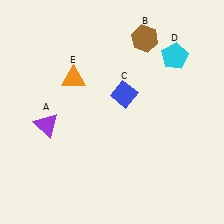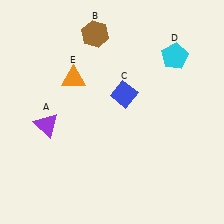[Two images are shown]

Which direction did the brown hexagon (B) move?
The brown hexagon (B) moved left.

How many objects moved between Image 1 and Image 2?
1 object moved between the two images.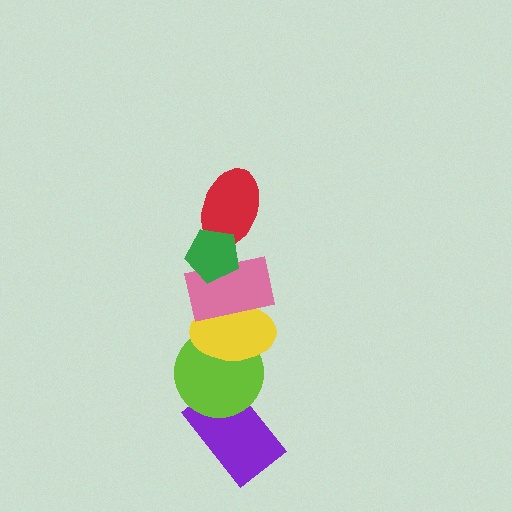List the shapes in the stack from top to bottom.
From top to bottom: the green pentagon, the red ellipse, the pink rectangle, the yellow ellipse, the lime circle, the purple rectangle.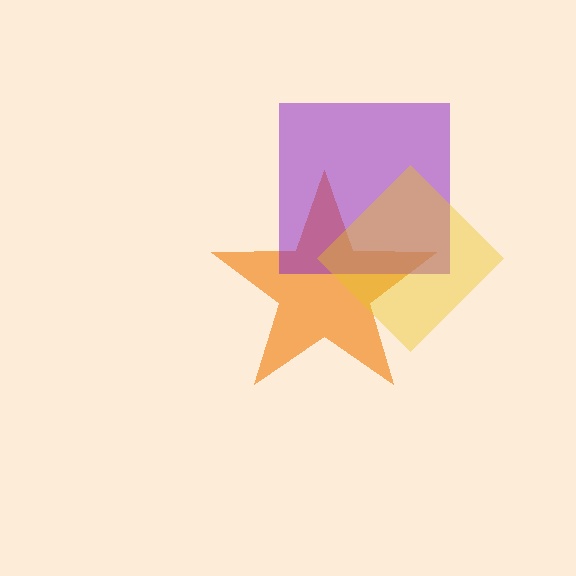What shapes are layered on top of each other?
The layered shapes are: an orange star, a purple square, a yellow diamond.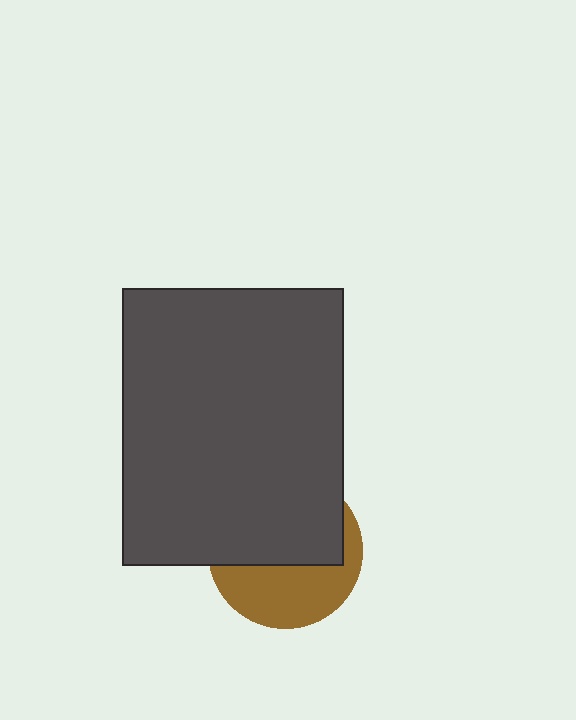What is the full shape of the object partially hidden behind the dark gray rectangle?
The partially hidden object is a brown circle.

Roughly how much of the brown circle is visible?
A small part of it is visible (roughly 43%).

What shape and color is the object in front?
The object in front is a dark gray rectangle.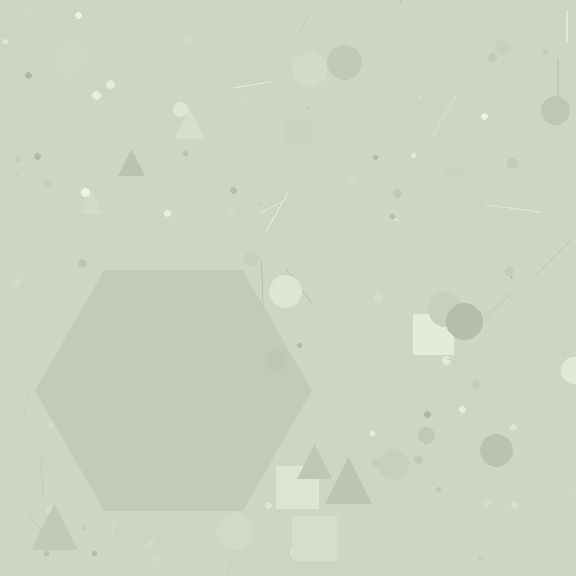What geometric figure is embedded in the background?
A hexagon is embedded in the background.